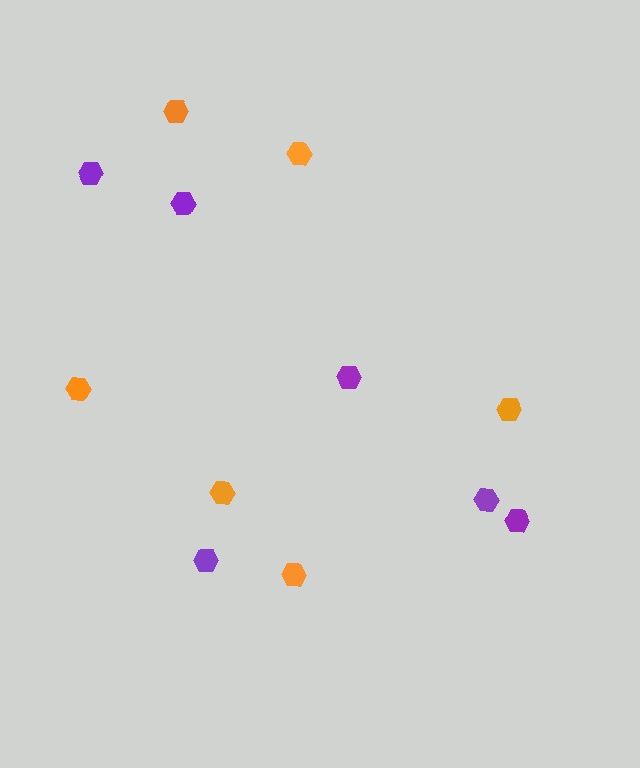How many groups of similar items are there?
There are 2 groups: one group of orange hexagons (6) and one group of purple hexagons (6).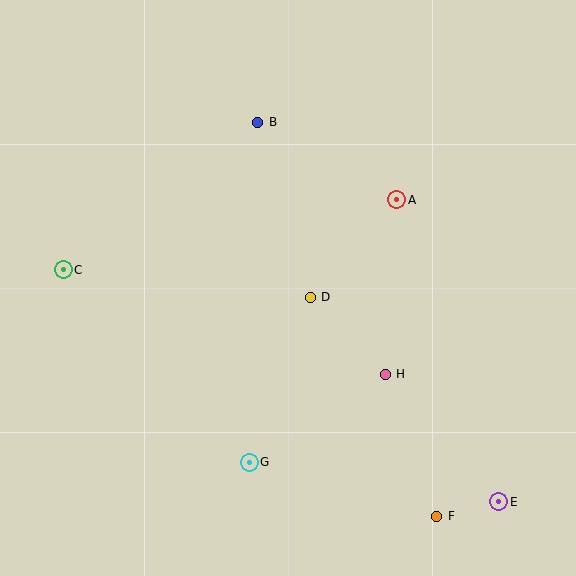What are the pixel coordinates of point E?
Point E is at (499, 502).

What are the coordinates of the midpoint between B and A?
The midpoint between B and A is at (327, 161).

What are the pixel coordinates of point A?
Point A is at (397, 200).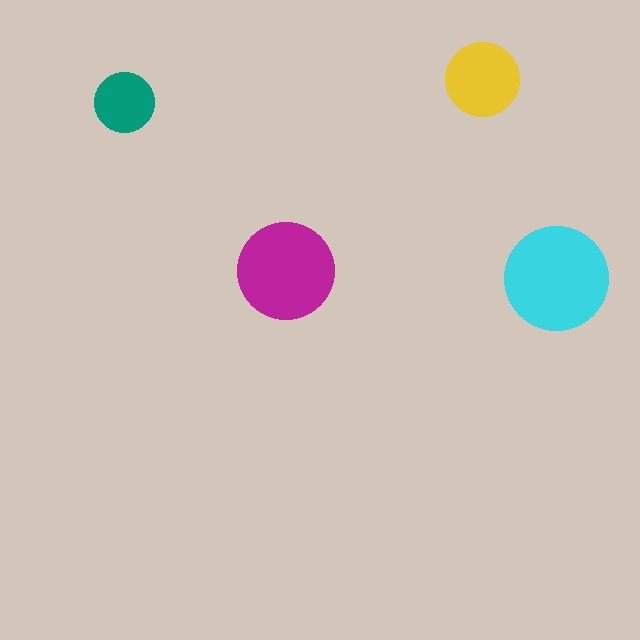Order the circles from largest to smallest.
the cyan one, the magenta one, the yellow one, the teal one.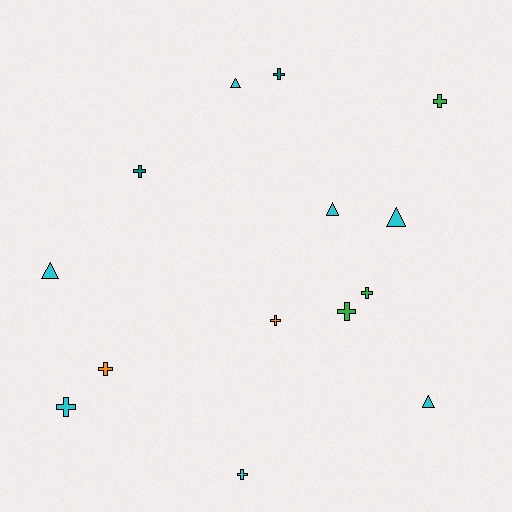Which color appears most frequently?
Cyan, with 7 objects.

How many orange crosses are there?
There are 2 orange crosses.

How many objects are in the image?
There are 14 objects.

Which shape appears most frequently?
Cross, with 9 objects.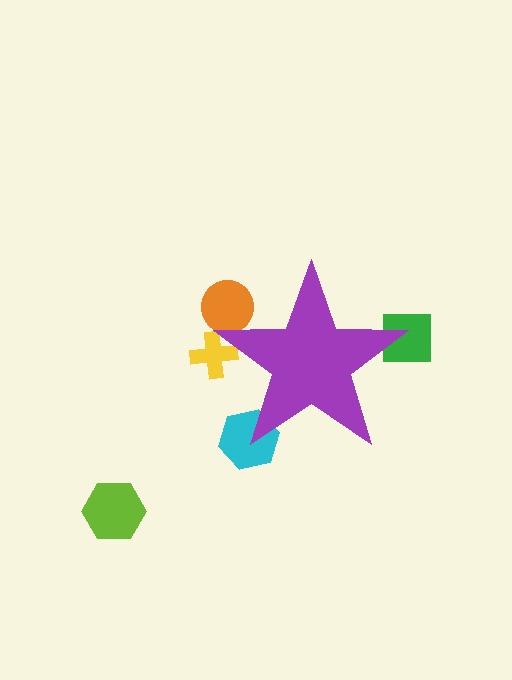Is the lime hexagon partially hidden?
No, the lime hexagon is fully visible.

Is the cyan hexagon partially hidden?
Yes, the cyan hexagon is partially hidden behind the purple star.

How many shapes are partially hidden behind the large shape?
4 shapes are partially hidden.